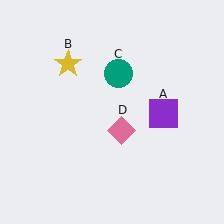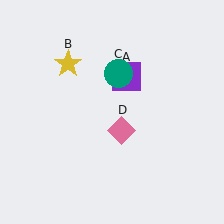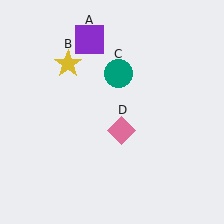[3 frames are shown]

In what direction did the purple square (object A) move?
The purple square (object A) moved up and to the left.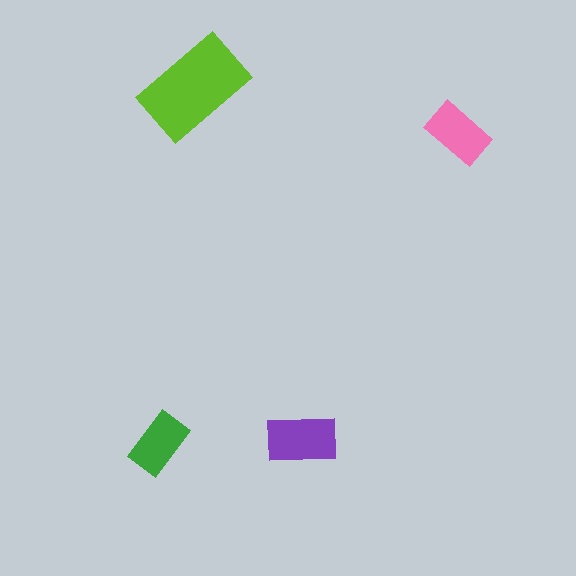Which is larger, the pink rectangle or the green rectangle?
The pink one.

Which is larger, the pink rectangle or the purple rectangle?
The purple one.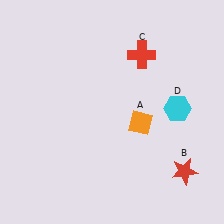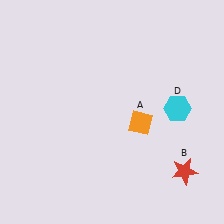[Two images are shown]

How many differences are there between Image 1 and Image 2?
There is 1 difference between the two images.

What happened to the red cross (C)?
The red cross (C) was removed in Image 2. It was in the top-right area of Image 1.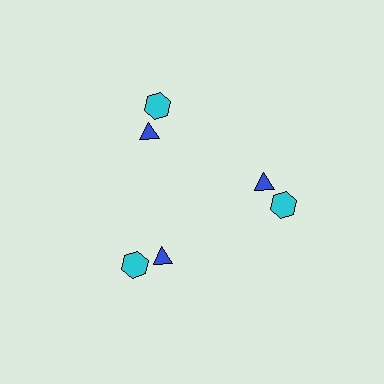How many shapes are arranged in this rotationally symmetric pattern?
There are 6 shapes, arranged in 3 groups of 2.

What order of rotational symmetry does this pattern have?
This pattern has 3-fold rotational symmetry.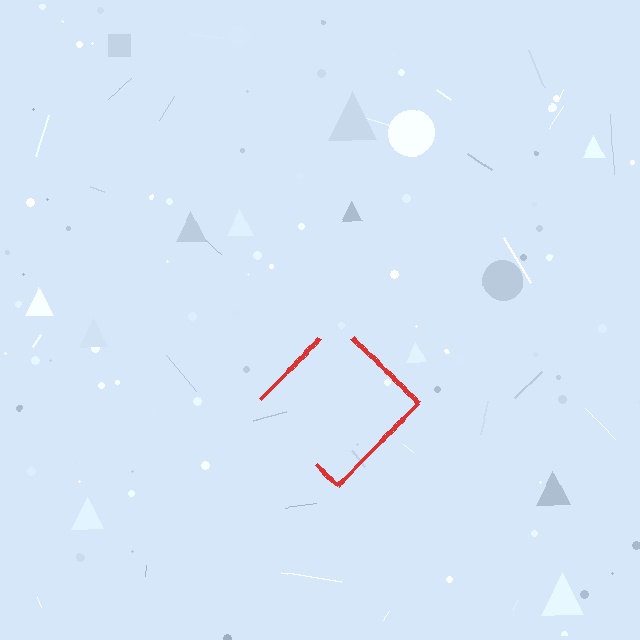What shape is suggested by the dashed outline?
The dashed outline suggests a diamond.